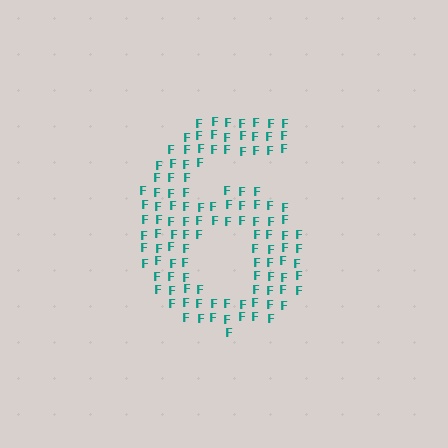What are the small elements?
The small elements are letter F's.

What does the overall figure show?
The overall figure shows the digit 6.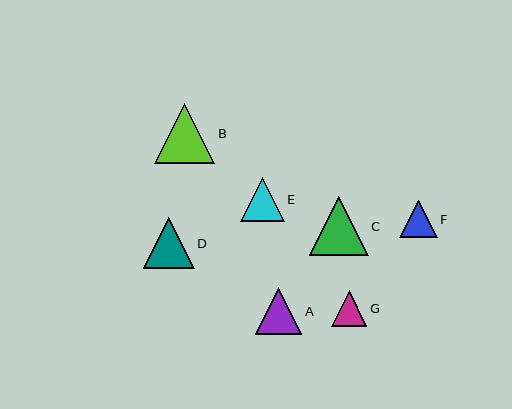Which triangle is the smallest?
Triangle G is the smallest with a size of approximately 35 pixels.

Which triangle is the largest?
Triangle B is the largest with a size of approximately 60 pixels.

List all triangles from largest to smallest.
From largest to smallest: B, C, D, A, E, F, G.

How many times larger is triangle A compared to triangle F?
Triangle A is approximately 1.3 times the size of triangle F.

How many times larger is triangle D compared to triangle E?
Triangle D is approximately 1.2 times the size of triangle E.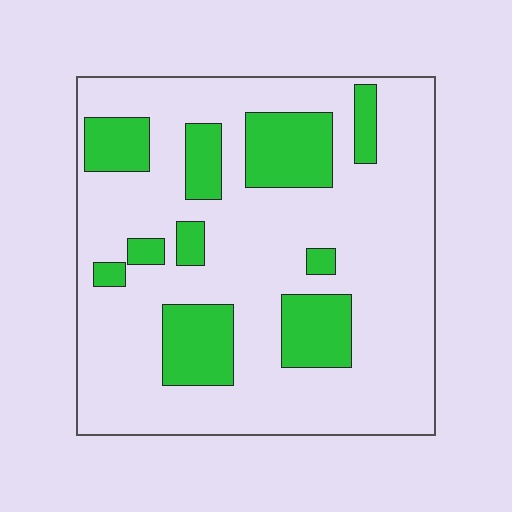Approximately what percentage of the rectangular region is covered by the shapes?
Approximately 25%.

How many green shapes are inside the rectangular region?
10.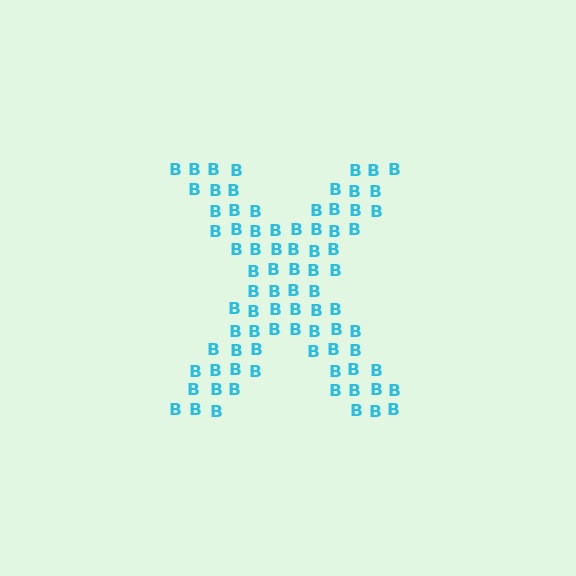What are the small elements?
The small elements are letter B's.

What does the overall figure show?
The overall figure shows the letter X.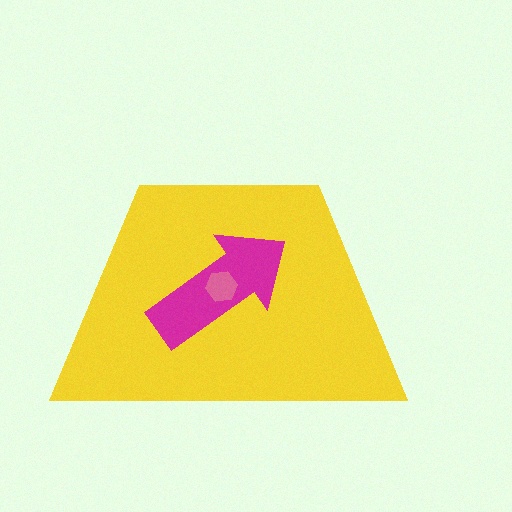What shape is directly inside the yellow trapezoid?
The magenta arrow.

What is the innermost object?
The pink hexagon.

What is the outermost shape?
The yellow trapezoid.